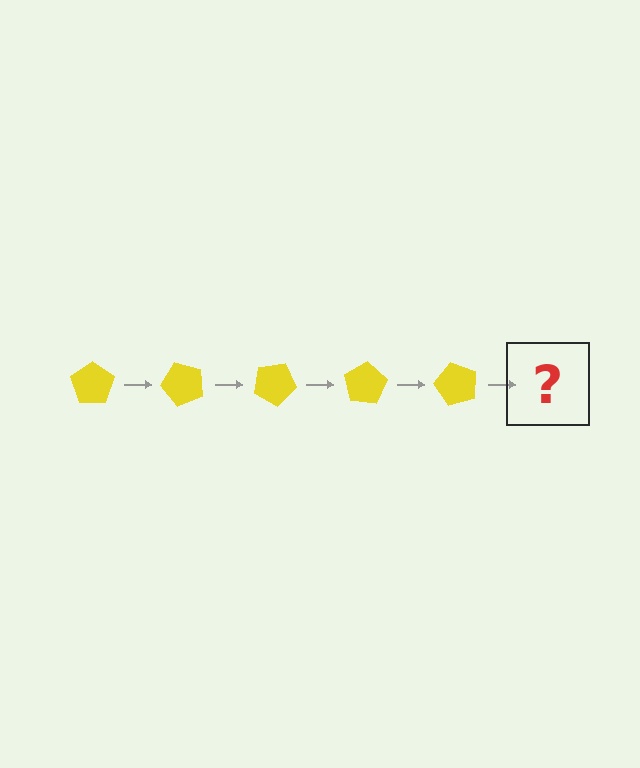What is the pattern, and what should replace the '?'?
The pattern is that the pentagon rotates 50 degrees each step. The '?' should be a yellow pentagon rotated 250 degrees.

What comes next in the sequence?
The next element should be a yellow pentagon rotated 250 degrees.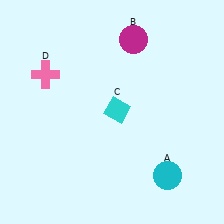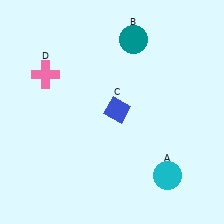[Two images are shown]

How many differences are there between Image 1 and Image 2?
There are 2 differences between the two images.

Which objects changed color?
B changed from magenta to teal. C changed from cyan to blue.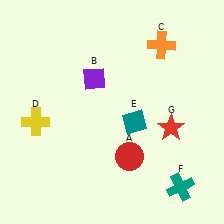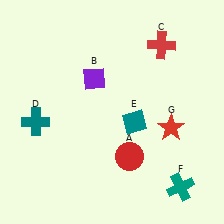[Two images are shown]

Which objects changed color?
C changed from orange to red. D changed from yellow to teal.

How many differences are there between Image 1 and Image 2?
There are 2 differences between the two images.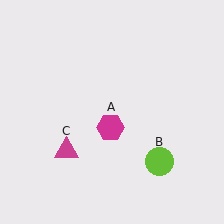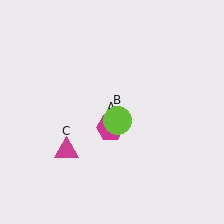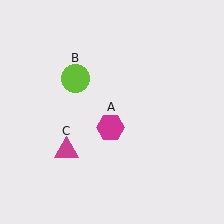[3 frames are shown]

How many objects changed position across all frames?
1 object changed position: lime circle (object B).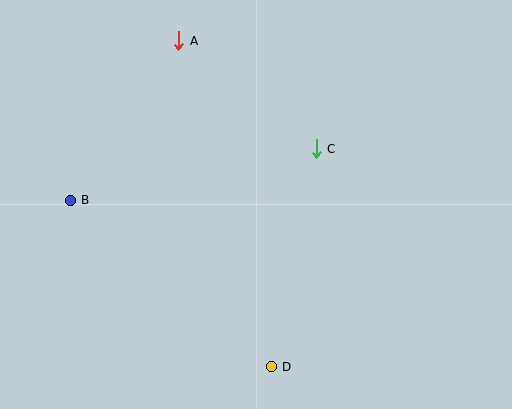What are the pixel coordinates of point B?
Point B is at (70, 200).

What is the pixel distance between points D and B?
The distance between D and B is 261 pixels.